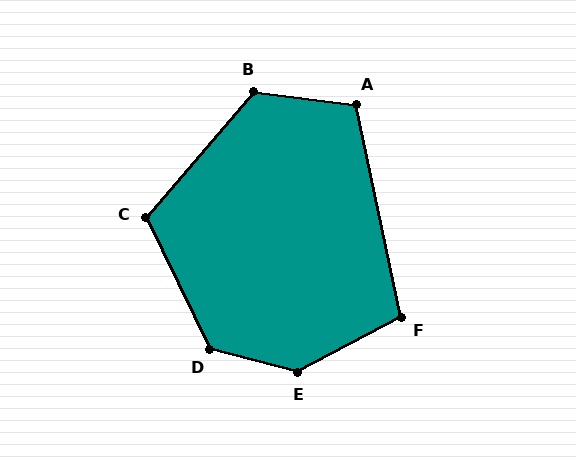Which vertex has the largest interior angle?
E, at approximately 137 degrees.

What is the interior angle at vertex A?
Approximately 109 degrees (obtuse).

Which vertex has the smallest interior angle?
F, at approximately 106 degrees.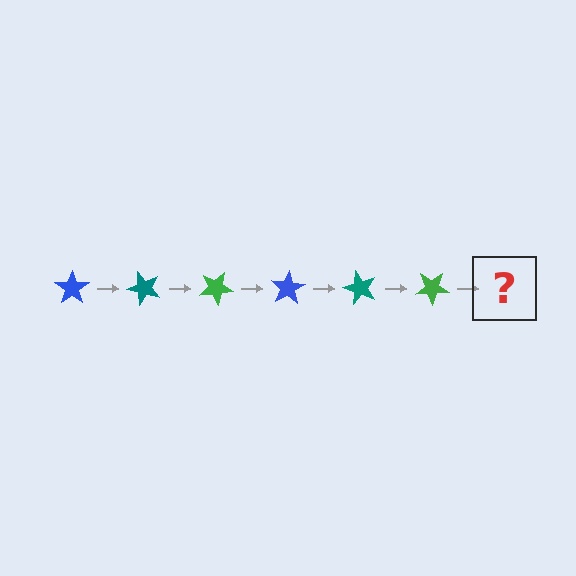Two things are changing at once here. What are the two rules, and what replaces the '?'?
The two rules are that it rotates 50 degrees each step and the color cycles through blue, teal, and green. The '?' should be a blue star, rotated 300 degrees from the start.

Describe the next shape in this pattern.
It should be a blue star, rotated 300 degrees from the start.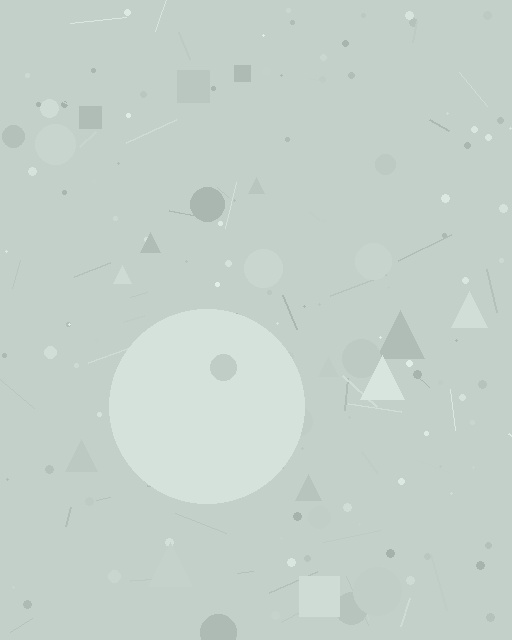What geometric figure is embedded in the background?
A circle is embedded in the background.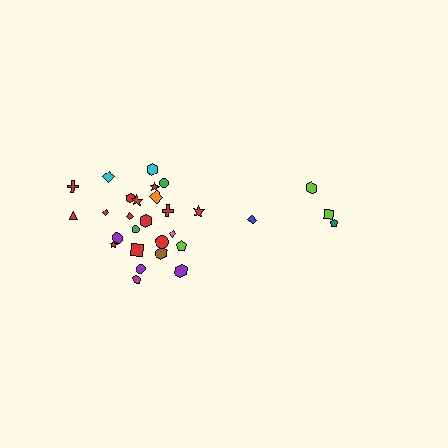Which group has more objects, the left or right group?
The left group.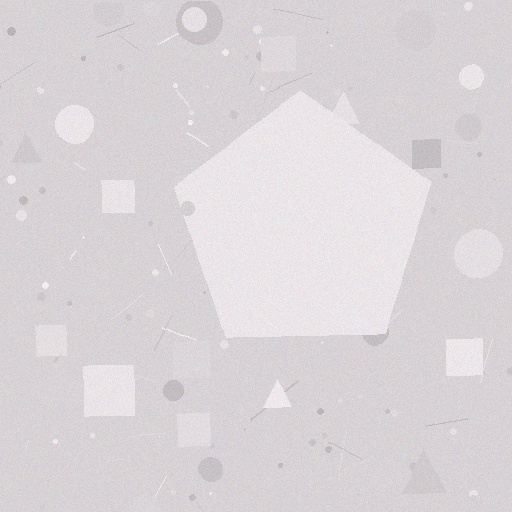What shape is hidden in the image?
A pentagon is hidden in the image.